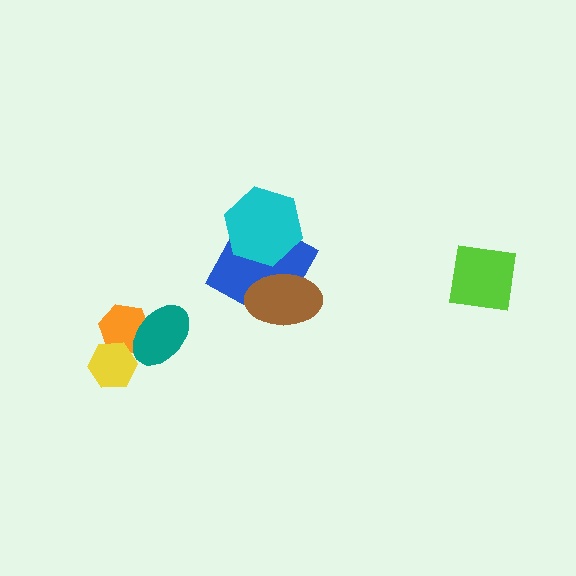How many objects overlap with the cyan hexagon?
1 object overlaps with the cyan hexagon.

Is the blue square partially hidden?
Yes, it is partially covered by another shape.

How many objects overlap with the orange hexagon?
2 objects overlap with the orange hexagon.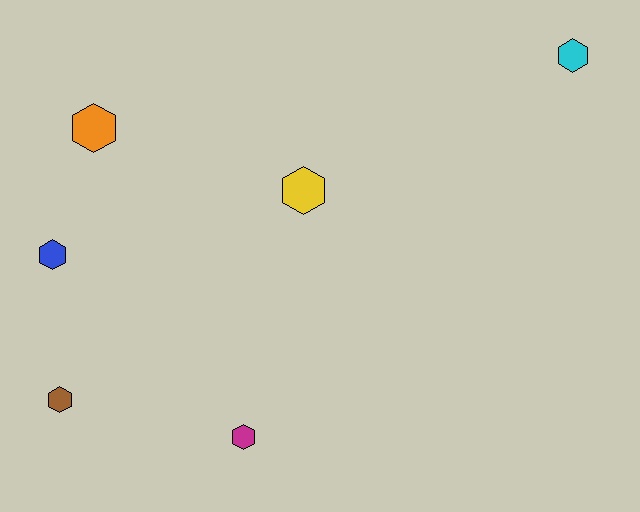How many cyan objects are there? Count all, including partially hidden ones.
There is 1 cyan object.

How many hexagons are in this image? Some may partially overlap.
There are 6 hexagons.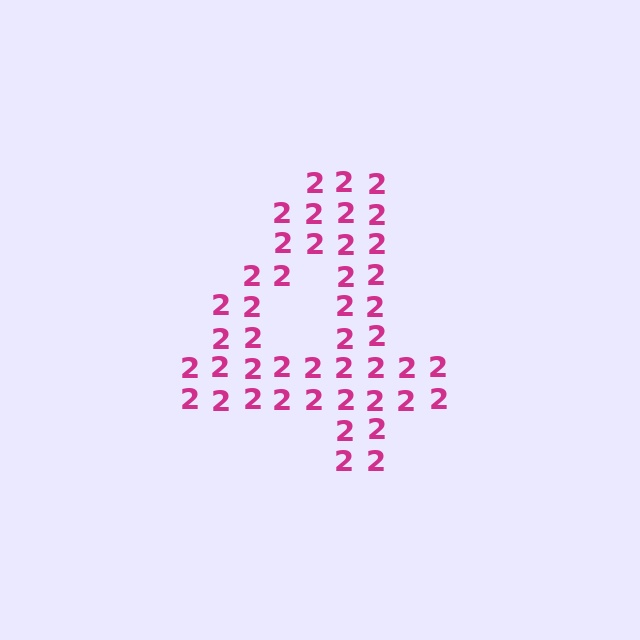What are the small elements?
The small elements are digit 2's.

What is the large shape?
The large shape is the digit 4.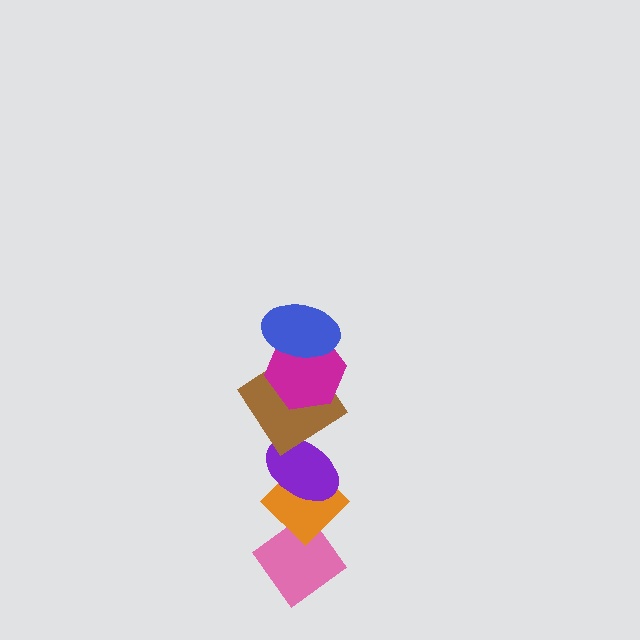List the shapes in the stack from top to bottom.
From top to bottom: the blue ellipse, the magenta hexagon, the brown diamond, the purple ellipse, the orange diamond, the pink diamond.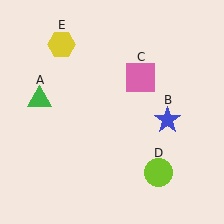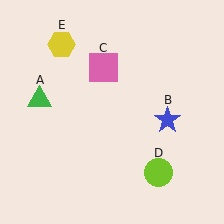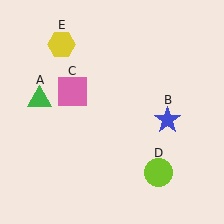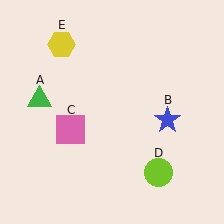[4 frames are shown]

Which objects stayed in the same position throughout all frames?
Green triangle (object A) and blue star (object B) and lime circle (object D) and yellow hexagon (object E) remained stationary.